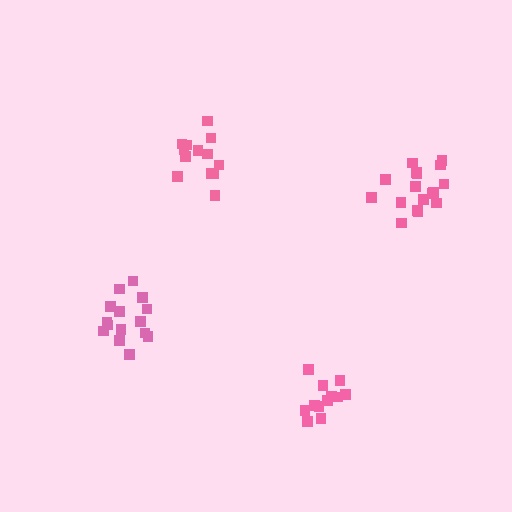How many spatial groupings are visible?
There are 4 spatial groupings.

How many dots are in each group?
Group 1: 17 dots, Group 2: 13 dots, Group 3: 15 dots, Group 4: 12 dots (57 total).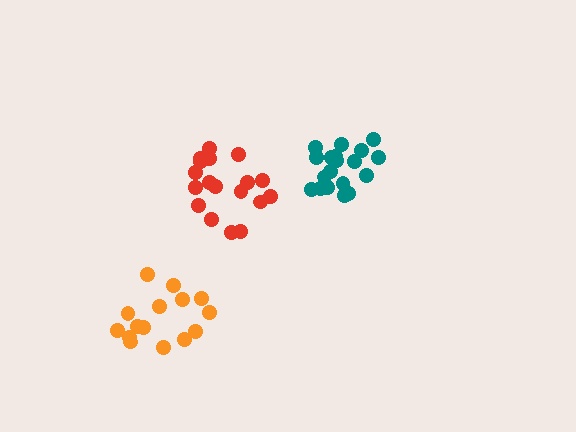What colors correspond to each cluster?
The clusters are colored: orange, red, teal.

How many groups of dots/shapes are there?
There are 3 groups.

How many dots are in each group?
Group 1: 15 dots, Group 2: 18 dots, Group 3: 19 dots (52 total).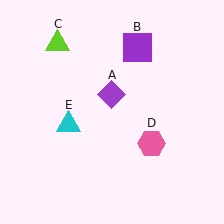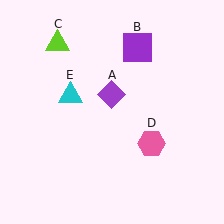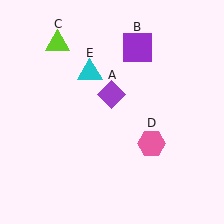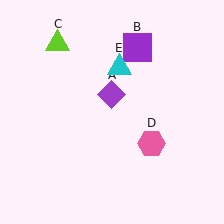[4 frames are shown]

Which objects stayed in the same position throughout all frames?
Purple diamond (object A) and purple square (object B) and lime triangle (object C) and pink hexagon (object D) remained stationary.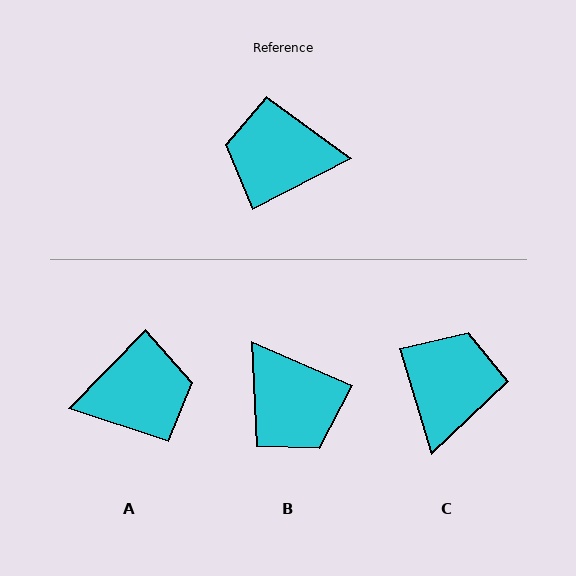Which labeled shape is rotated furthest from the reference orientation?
A, about 162 degrees away.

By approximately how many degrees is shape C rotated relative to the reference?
Approximately 101 degrees clockwise.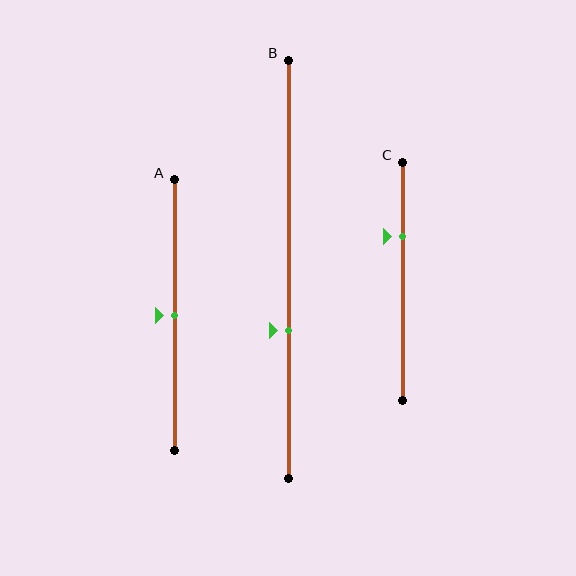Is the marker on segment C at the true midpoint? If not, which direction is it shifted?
No, the marker on segment C is shifted upward by about 19% of the segment length.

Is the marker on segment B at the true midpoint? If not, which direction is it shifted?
No, the marker on segment B is shifted downward by about 15% of the segment length.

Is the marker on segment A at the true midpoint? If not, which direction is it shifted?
Yes, the marker on segment A is at the true midpoint.